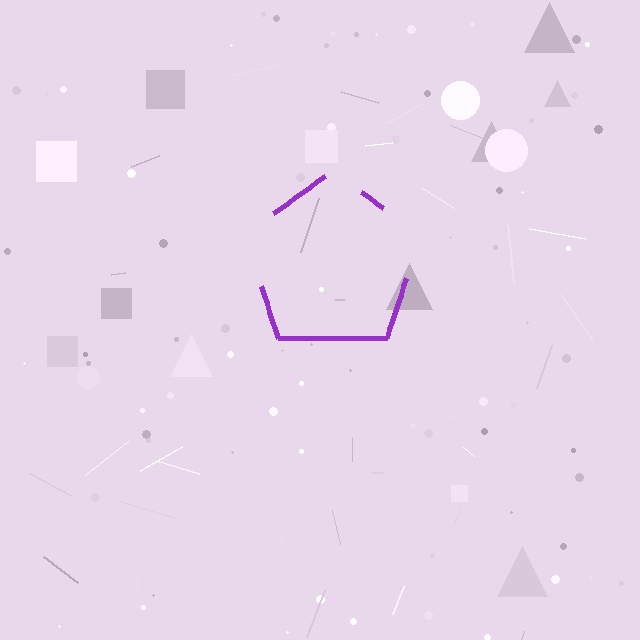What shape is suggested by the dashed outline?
The dashed outline suggests a pentagon.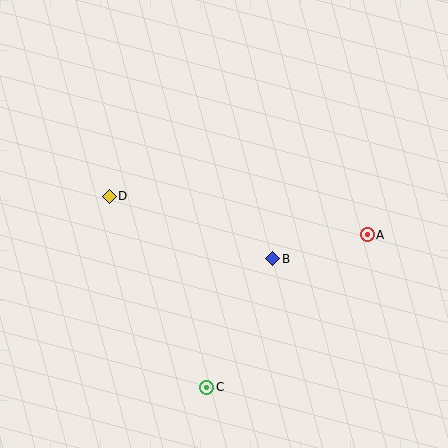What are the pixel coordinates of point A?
Point A is at (367, 235).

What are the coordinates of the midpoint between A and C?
The midpoint between A and C is at (287, 311).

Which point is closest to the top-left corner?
Point D is closest to the top-left corner.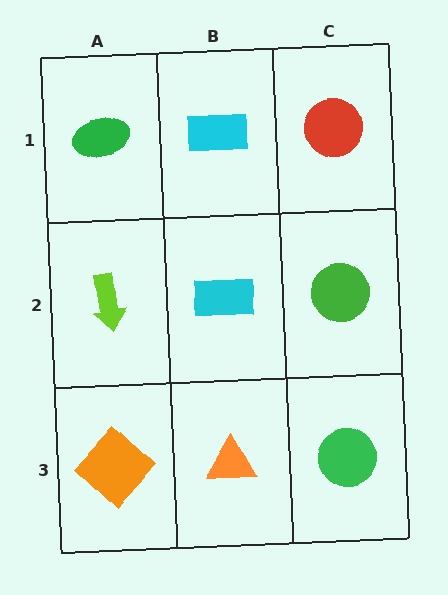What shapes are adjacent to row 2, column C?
A red circle (row 1, column C), a green circle (row 3, column C), a cyan rectangle (row 2, column B).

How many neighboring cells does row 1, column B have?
3.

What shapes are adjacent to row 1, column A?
A lime arrow (row 2, column A), a cyan rectangle (row 1, column B).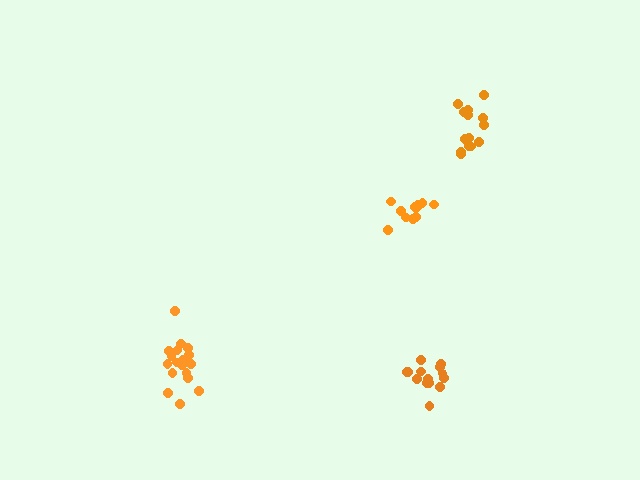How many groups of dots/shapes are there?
There are 4 groups.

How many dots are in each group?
Group 1: 12 dots, Group 2: 14 dots, Group 3: 15 dots, Group 4: 18 dots (59 total).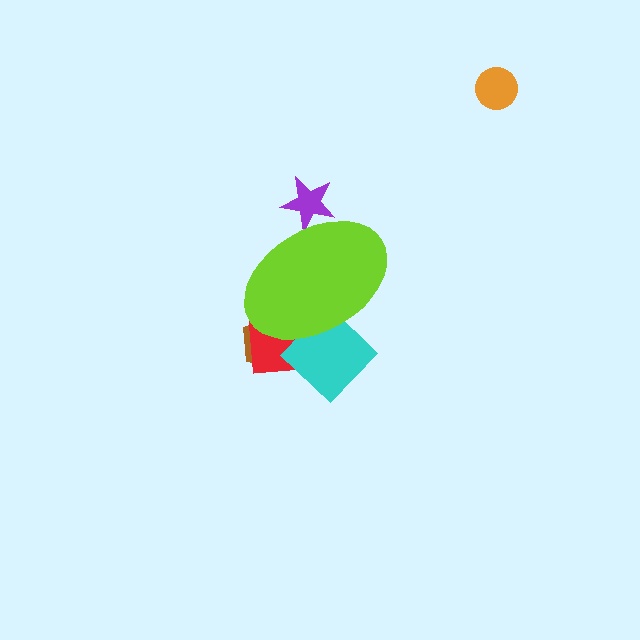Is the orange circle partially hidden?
No, the orange circle is fully visible.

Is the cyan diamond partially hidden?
Yes, the cyan diamond is partially hidden behind the lime ellipse.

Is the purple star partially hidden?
Yes, the purple star is partially hidden behind the lime ellipse.